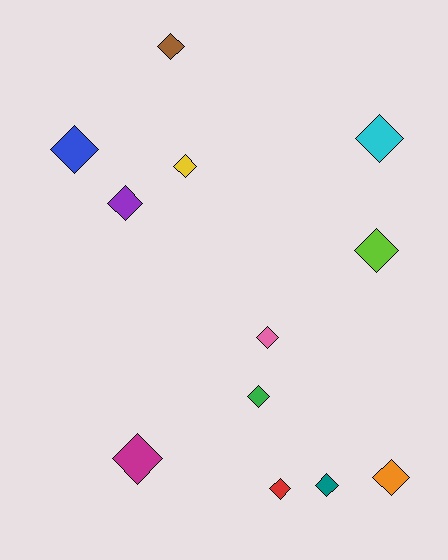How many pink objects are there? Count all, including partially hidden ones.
There is 1 pink object.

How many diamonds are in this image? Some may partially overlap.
There are 12 diamonds.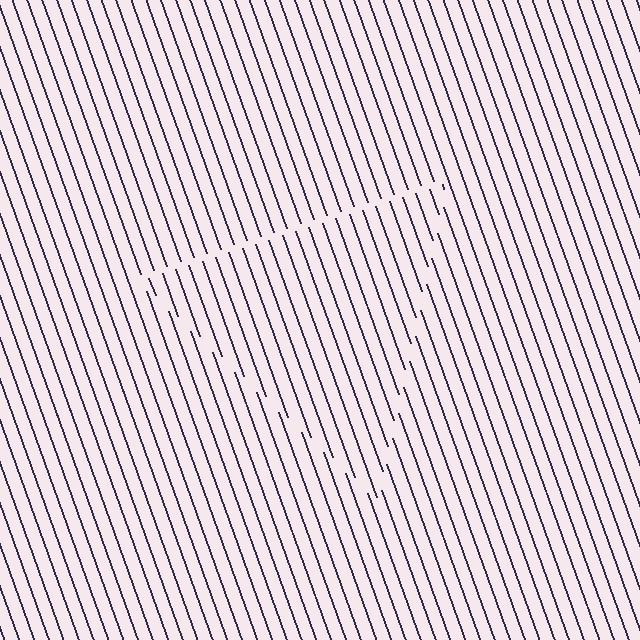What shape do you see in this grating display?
An illusory triangle. The interior of the shape contains the same grating, shifted by half a period — the contour is defined by the phase discontinuity where line-ends from the inner and outer gratings abut.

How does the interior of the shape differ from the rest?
The interior of the shape contains the same grating, shifted by half a period — the contour is defined by the phase discontinuity where line-ends from the inner and outer gratings abut.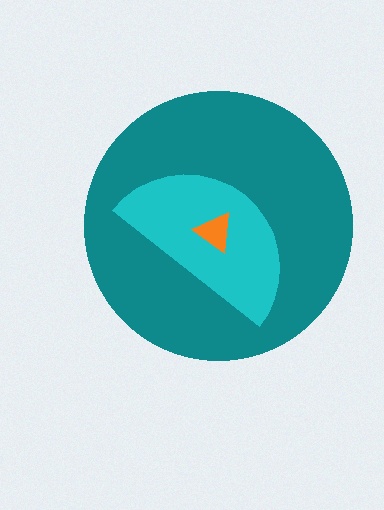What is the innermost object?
The orange triangle.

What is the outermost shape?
The teal circle.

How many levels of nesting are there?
3.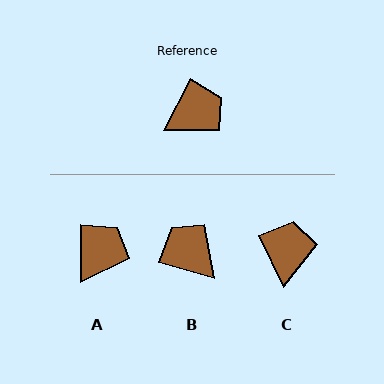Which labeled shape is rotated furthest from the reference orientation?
B, about 101 degrees away.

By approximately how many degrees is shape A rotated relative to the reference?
Approximately 26 degrees counter-clockwise.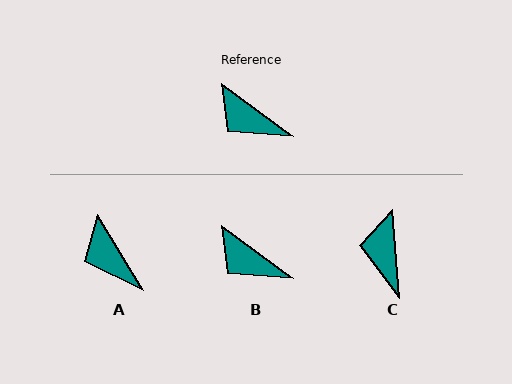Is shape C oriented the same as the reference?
No, it is off by about 49 degrees.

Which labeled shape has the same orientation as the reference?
B.